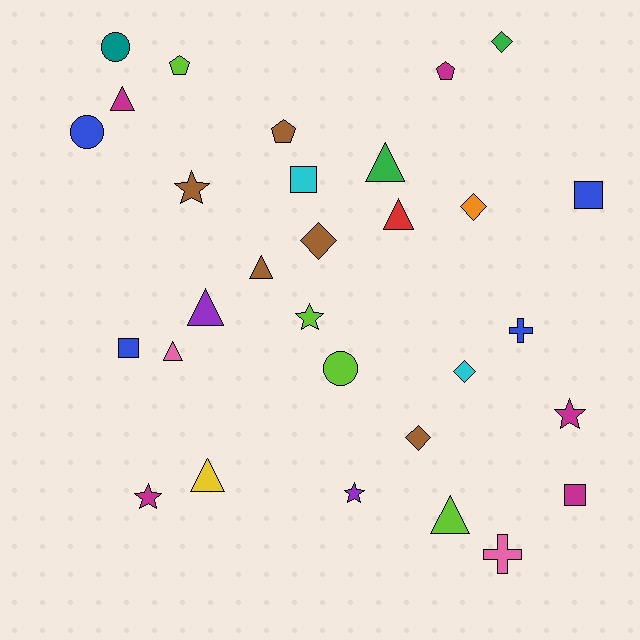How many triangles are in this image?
There are 8 triangles.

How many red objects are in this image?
There is 1 red object.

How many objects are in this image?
There are 30 objects.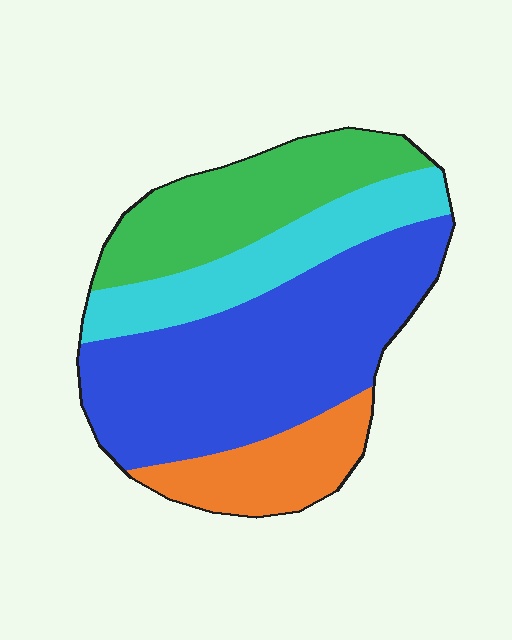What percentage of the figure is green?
Green covers roughly 25% of the figure.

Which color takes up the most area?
Blue, at roughly 45%.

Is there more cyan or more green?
Green.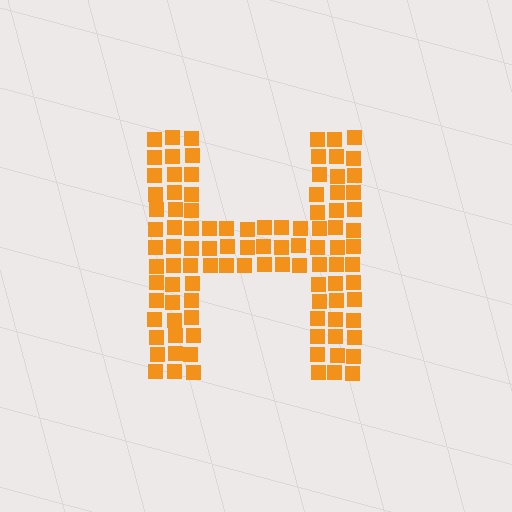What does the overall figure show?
The overall figure shows the letter H.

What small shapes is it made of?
It is made of small squares.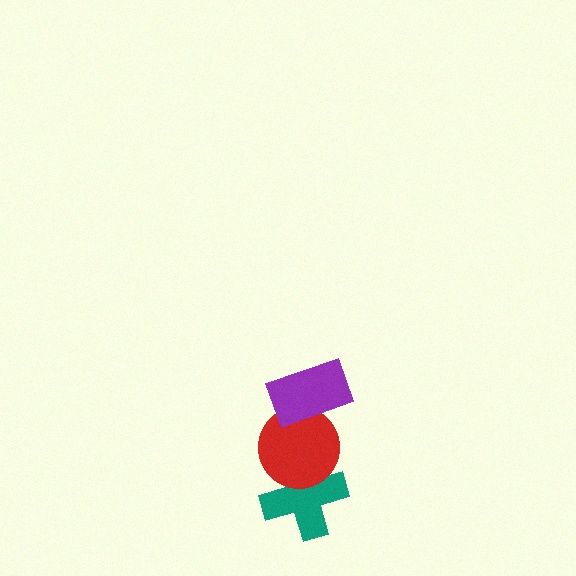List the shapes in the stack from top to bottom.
From top to bottom: the purple rectangle, the red circle, the teal cross.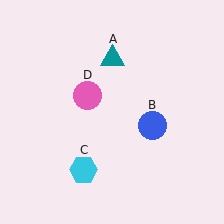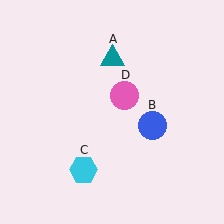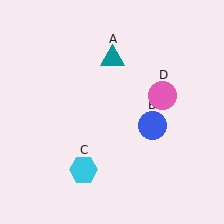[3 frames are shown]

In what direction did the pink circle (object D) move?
The pink circle (object D) moved right.